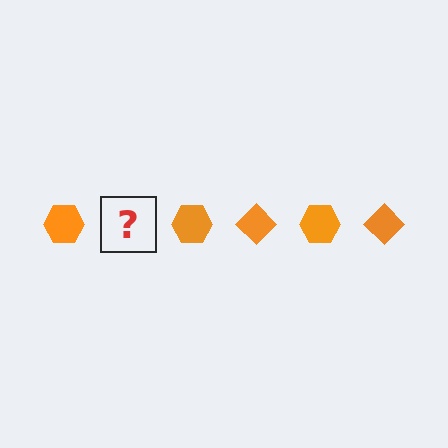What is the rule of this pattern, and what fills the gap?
The rule is that the pattern cycles through hexagon, diamond shapes in orange. The gap should be filled with an orange diamond.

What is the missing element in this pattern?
The missing element is an orange diamond.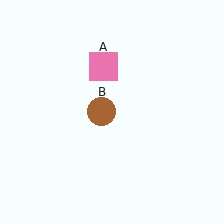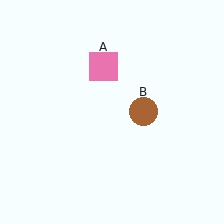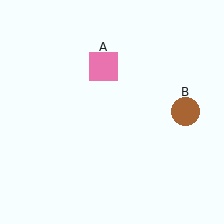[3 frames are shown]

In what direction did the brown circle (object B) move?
The brown circle (object B) moved right.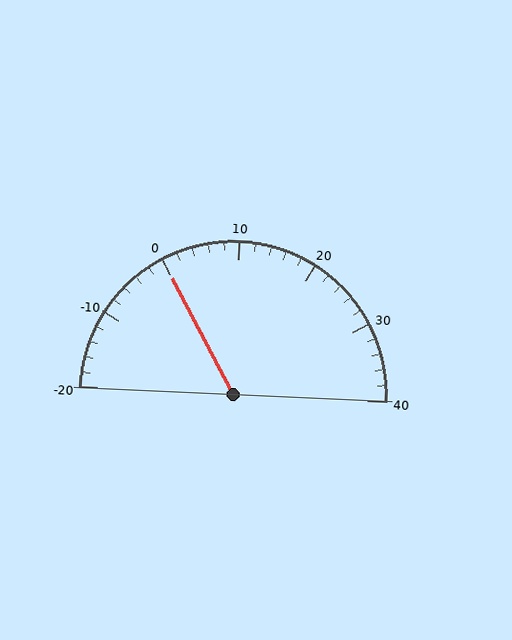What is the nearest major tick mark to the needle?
The nearest major tick mark is 0.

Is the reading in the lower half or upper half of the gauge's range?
The reading is in the lower half of the range (-20 to 40).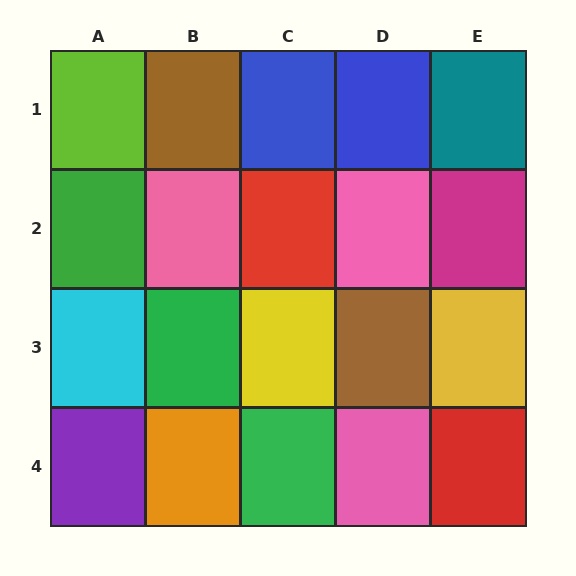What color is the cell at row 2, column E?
Magenta.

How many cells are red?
2 cells are red.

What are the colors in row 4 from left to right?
Purple, orange, green, pink, red.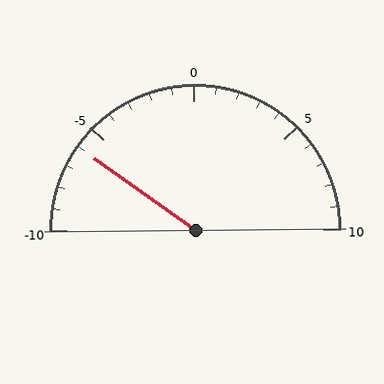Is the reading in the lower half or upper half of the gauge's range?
The reading is in the lower half of the range (-10 to 10).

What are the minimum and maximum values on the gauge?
The gauge ranges from -10 to 10.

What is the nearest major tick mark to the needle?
The nearest major tick mark is -5.